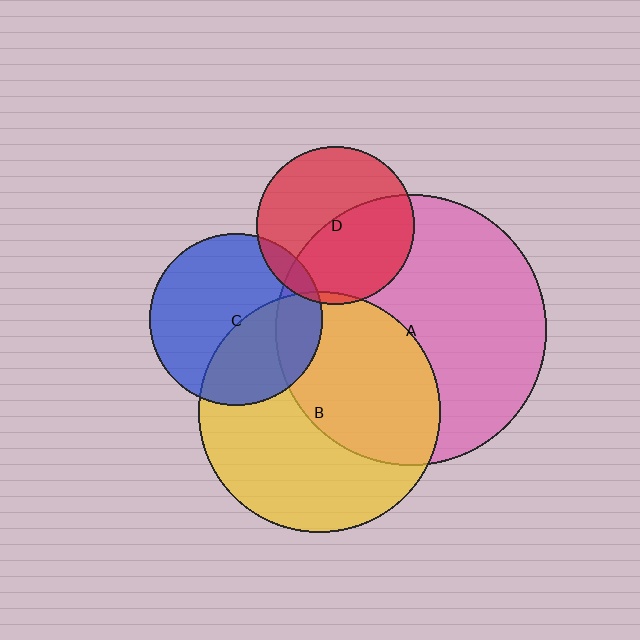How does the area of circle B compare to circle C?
Approximately 2.0 times.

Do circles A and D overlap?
Yes.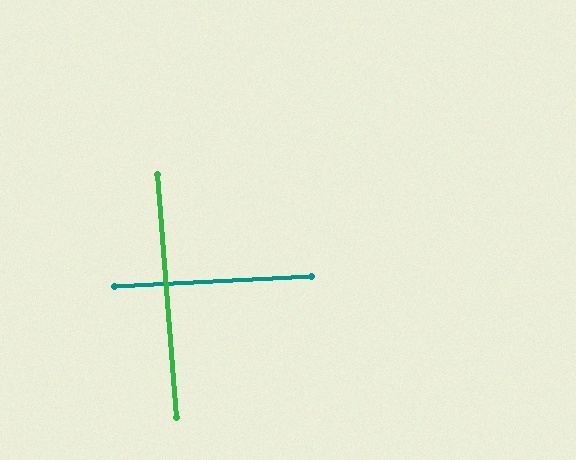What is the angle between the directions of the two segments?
Approximately 89 degrees.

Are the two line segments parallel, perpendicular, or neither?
Perpendicular — they meet at approximately 89°.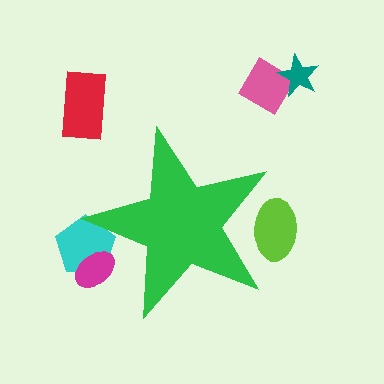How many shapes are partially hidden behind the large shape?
3 shapes are partially hidden.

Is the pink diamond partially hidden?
No, the pink diamond is fully visible.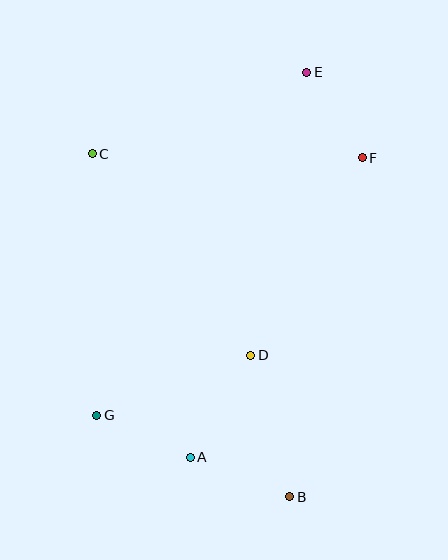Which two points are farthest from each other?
Points B and E are farthest from each other.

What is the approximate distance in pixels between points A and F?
The distance between A and F is approximately 346 pixels.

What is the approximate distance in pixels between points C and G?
The distance between C and G is approximately 262 pixels.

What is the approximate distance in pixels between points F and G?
The distance between F and G is approximately 370 pixels.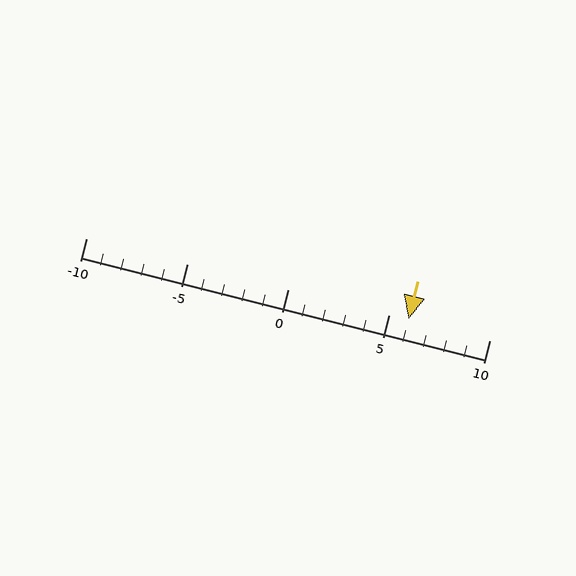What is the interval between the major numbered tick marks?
The major tick marks are spaced 5 units apart.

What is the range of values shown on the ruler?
The ruler shows values from -10 to 10.